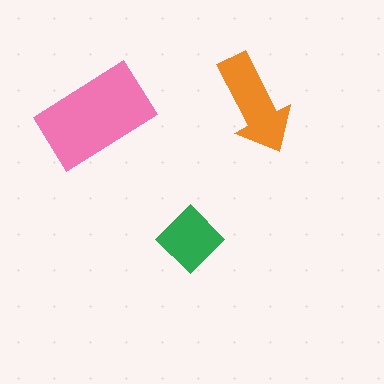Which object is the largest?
The pink rectangle.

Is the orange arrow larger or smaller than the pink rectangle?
Smaller.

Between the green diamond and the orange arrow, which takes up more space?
The orange arrow.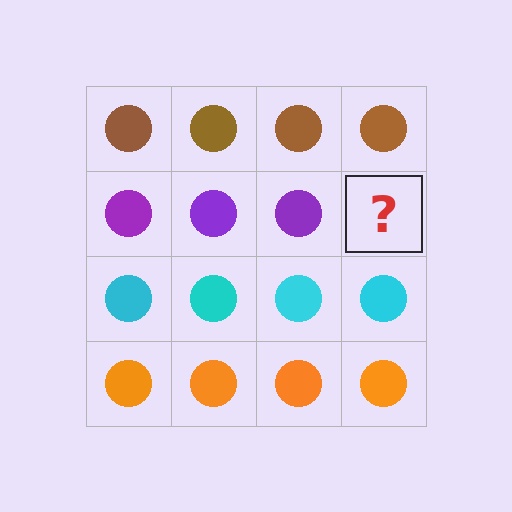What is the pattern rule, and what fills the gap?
The rule is that each row has a consistent color. The gap should be filled with a purple circle.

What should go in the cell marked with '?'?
The missing cell should contain a purple circle.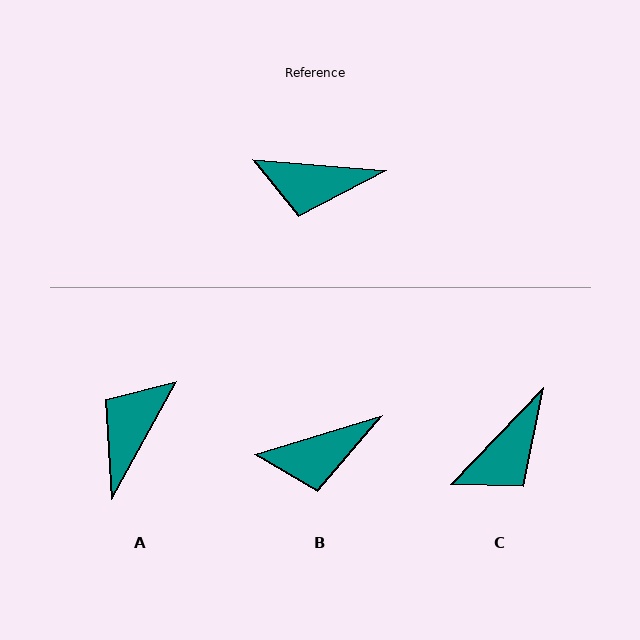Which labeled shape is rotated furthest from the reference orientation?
A, about 114 degrees away.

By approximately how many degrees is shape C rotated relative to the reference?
Approximately 51 degrees counter-clockwise.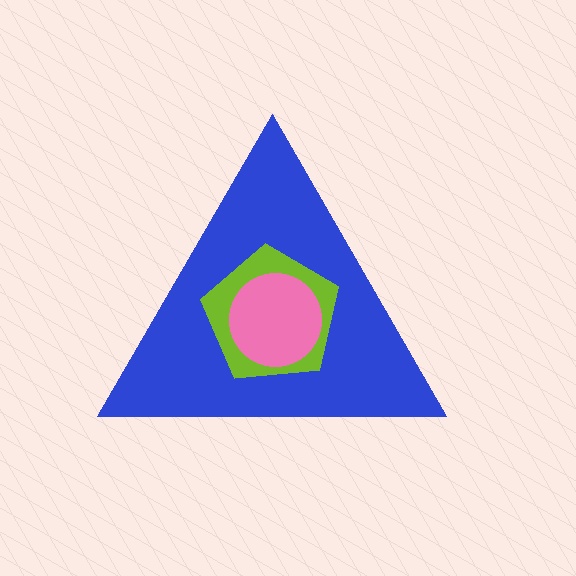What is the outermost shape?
The blue triangle.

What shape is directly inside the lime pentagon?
The pink circle.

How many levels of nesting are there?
3.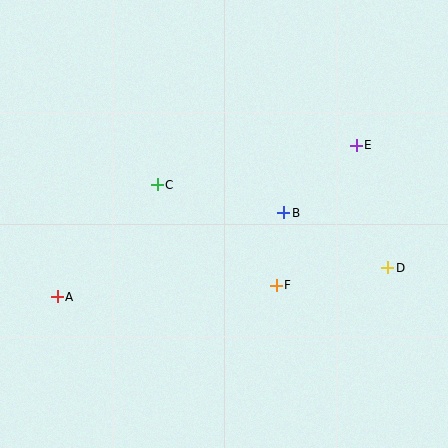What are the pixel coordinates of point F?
Point F is at (276, 285).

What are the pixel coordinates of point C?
Point C is at (157, 185).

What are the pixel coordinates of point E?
Point E is at (356, 145).